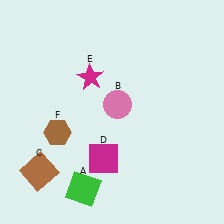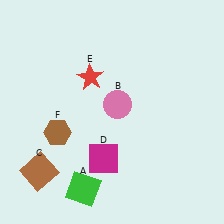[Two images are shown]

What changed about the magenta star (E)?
In Image 1, E is magenta. In Image 2, it changed to red.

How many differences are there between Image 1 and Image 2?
There is 1 difference between the two images.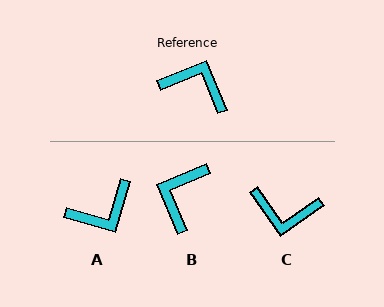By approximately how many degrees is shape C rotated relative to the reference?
Approximately 167 degrees clockwise.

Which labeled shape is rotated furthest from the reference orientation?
C, about 167 degrees away.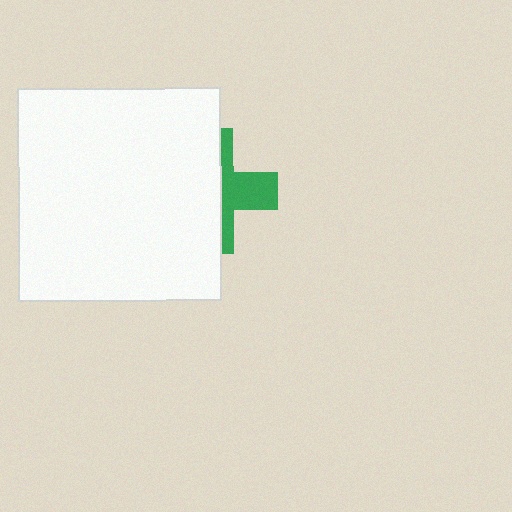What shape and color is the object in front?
The object in front is a white rectangle.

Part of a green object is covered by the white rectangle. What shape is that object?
It is a cross.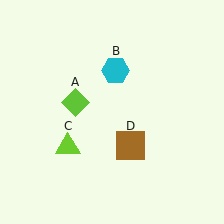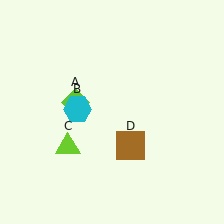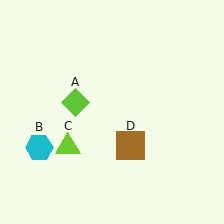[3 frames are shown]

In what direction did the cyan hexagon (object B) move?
The cyan hexagon (object B) moved down and to the left.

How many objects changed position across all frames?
1 object changed position: cyan hexagon (object B).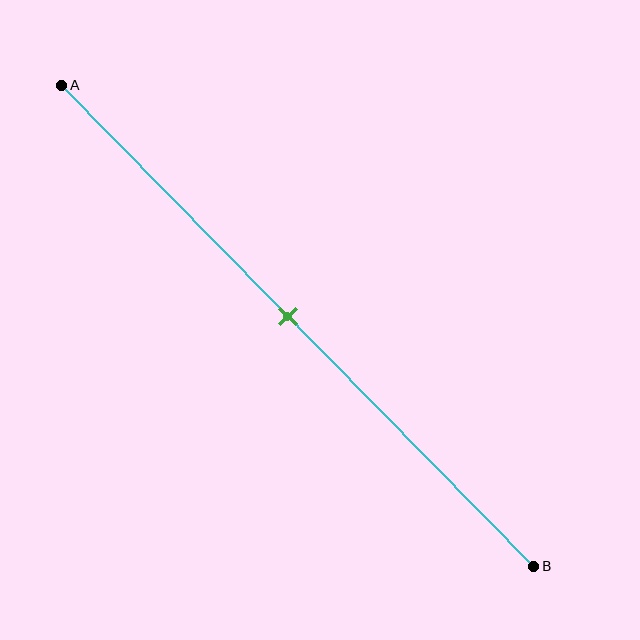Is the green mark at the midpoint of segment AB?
Yes, the mark is approximately at the midpoint.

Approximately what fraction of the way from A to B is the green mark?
The green mark is approximately 50% of the way from A to B.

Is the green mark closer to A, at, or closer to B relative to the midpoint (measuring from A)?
The green mark is approximately at the midpoint of segment AB.